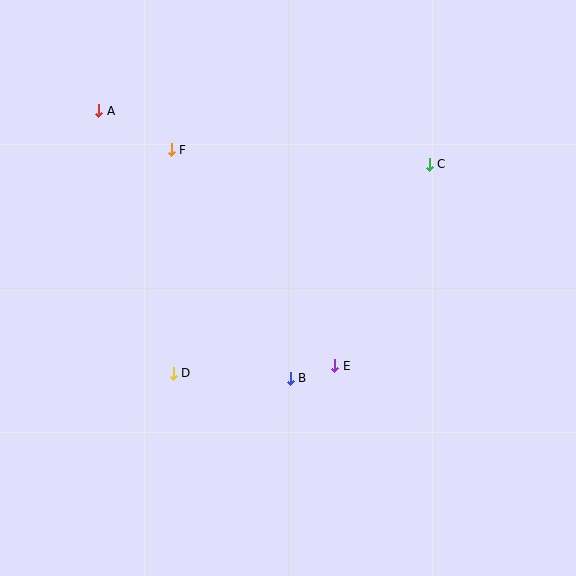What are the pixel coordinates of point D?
Point D is at (173, 373).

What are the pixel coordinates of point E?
Point E is at (335, 366).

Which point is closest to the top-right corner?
Point C is closest to the top-right corner.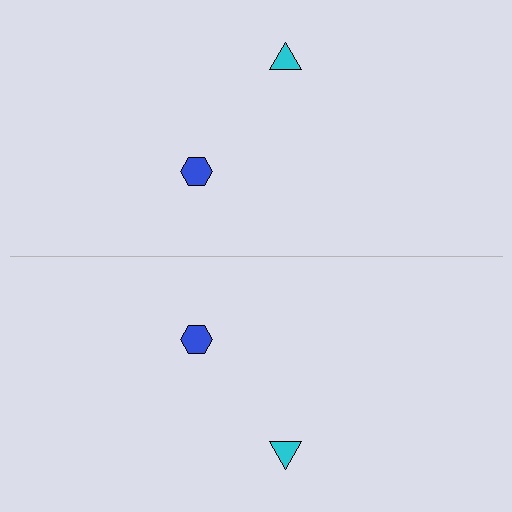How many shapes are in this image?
There are 4 shapes in this image.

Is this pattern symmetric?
Yes, this pattern has bilateral (reflection) symmetry.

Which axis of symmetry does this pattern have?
The pattern has a horizontal axis of symmetry running through the center of the image.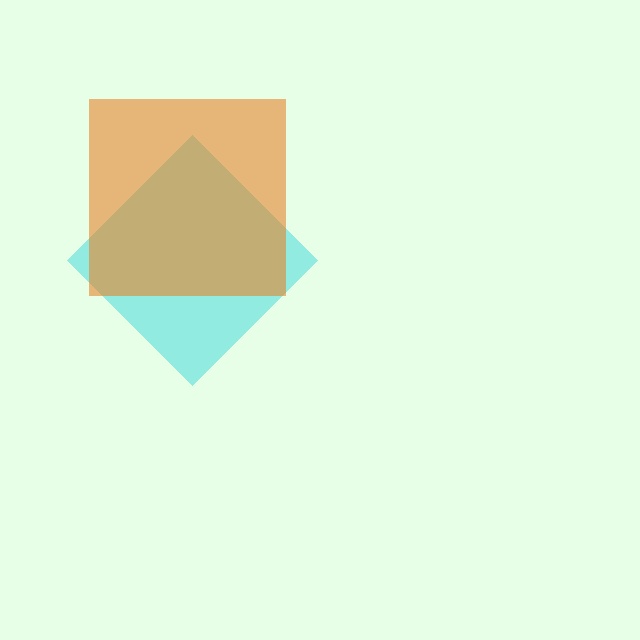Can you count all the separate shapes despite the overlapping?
Yes, there are 2 separate shapes.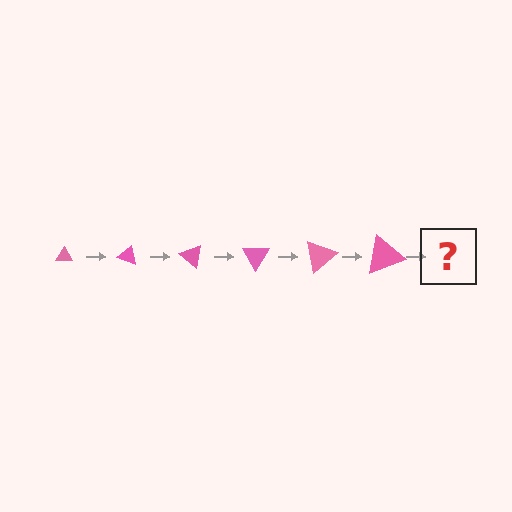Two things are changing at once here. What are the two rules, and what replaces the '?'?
The two rules are that the triangle grows larger each step and it rotates 20 degrees each step. The '?' should be a triangle, larger than the previous one and rotated 120 degrees from the start.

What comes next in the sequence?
The next element should be a triangle, larger than the previous one and rotated 120 degrees from the start.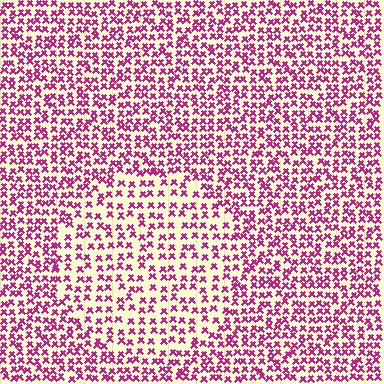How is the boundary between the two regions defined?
The boundary is defined by a change in element density (approximately 1.6x ratio). All elements are the same color, size, and shape.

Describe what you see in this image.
The image contains small magenta elements arranged at two different densities. A circle-shaped region is visible where the elements are less densely packed than the surrounding area.